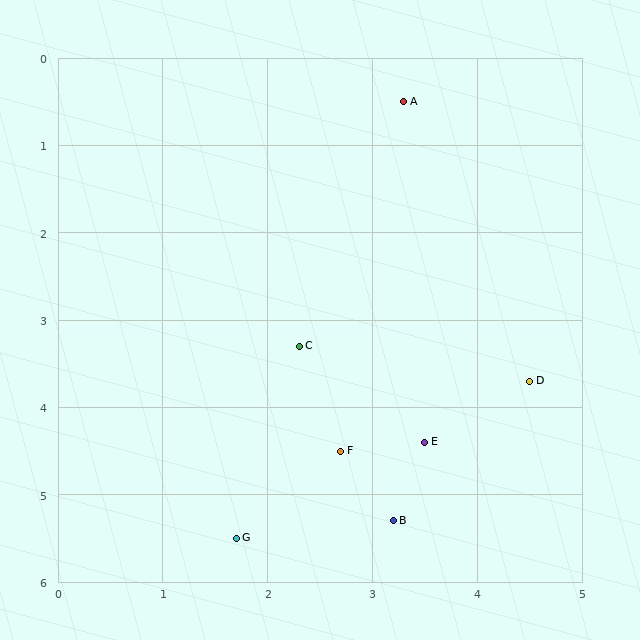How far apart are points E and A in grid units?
Points E and A are about 3.9 grid units apart.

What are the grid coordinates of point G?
Point G is at approximately (1.7, 5.5).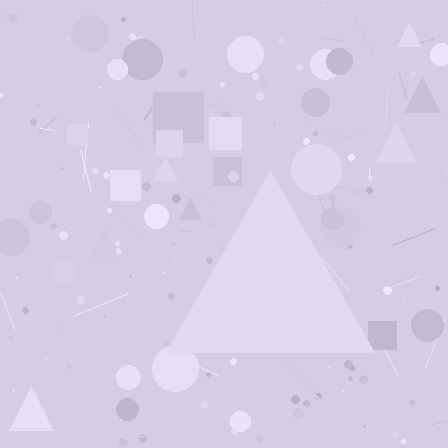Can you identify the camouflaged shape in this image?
The camouflaged shape is a triangle.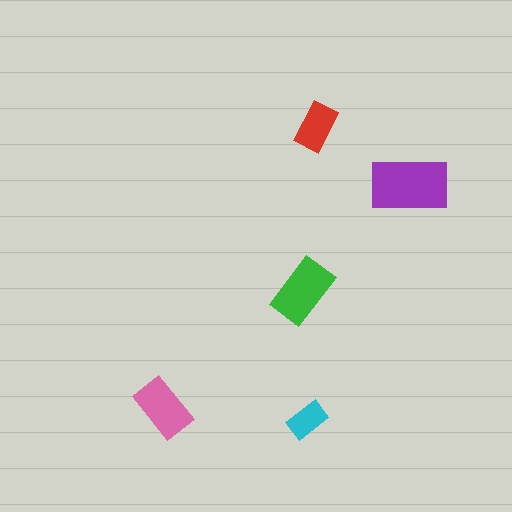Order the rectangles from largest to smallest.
the purple one, the green one, the pink one, the red one, the cyan one.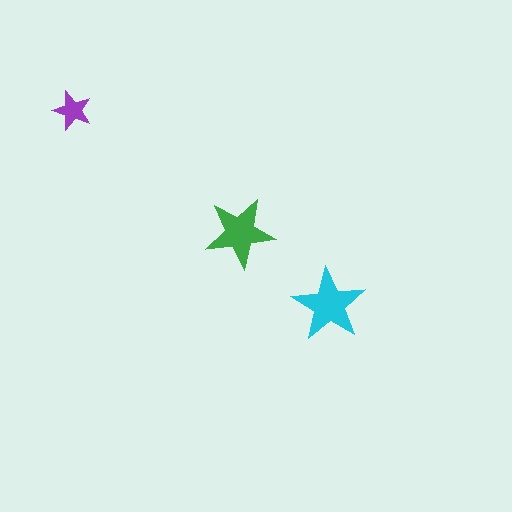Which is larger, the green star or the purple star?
The green one.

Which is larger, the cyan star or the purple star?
The cyan one.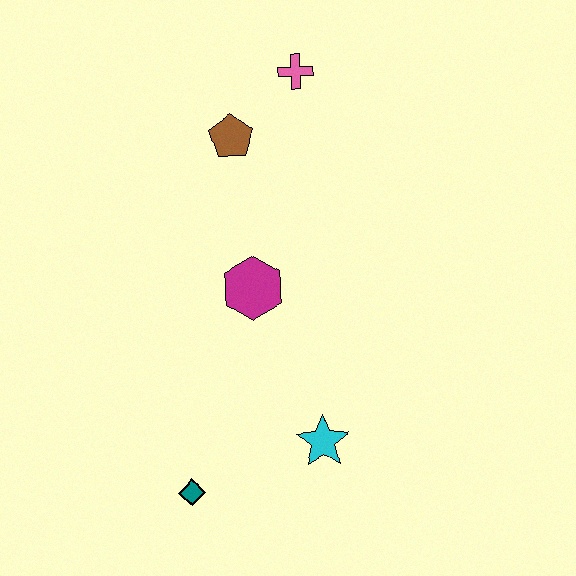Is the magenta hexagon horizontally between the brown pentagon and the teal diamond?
No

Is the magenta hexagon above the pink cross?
No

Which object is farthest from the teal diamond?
The pink cross is farthest from the teal diamond.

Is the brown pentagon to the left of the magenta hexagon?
Yes